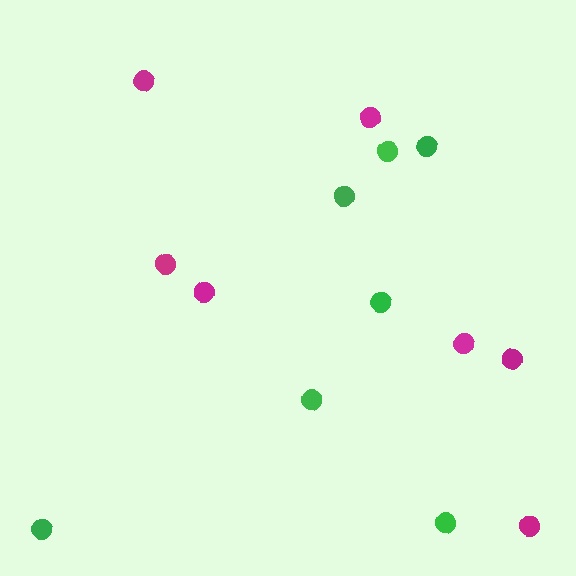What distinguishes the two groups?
There are 2 groups: one group of magenta circles (7) and one group of green circles (7).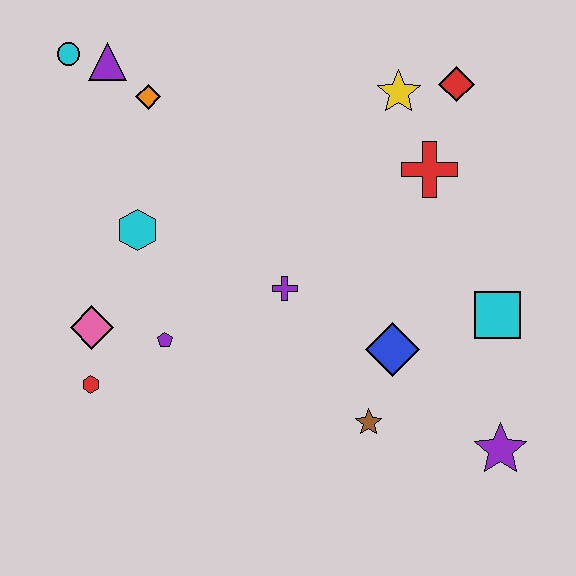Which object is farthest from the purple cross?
The cyan circle is farthest from the purple cross.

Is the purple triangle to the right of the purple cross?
No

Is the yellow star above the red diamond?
No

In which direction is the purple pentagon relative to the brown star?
The purple pentagon is to the left of the brown star.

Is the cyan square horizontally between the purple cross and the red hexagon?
No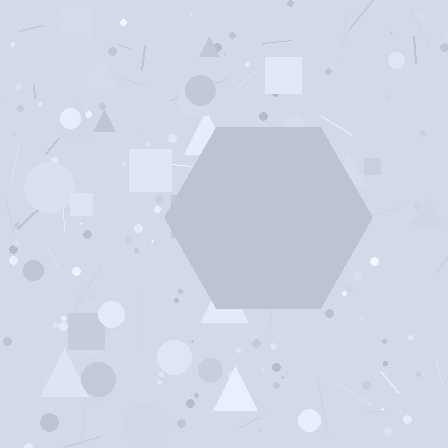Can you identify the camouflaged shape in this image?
The camouflaged shape is a hexagon.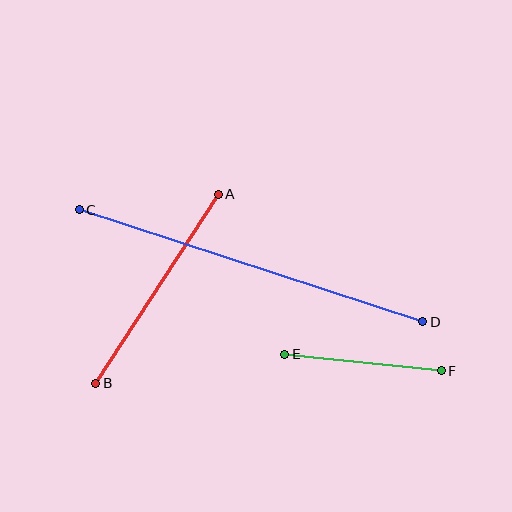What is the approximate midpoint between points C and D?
The midpoint is at approximately (251, 266) pixels.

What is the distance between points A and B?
The distance is approximately 225 pixels.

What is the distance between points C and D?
The distance is approximately 361 pixels.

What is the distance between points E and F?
The distance is approximately 157 pixels.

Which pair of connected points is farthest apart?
Points C and D are farthest apart.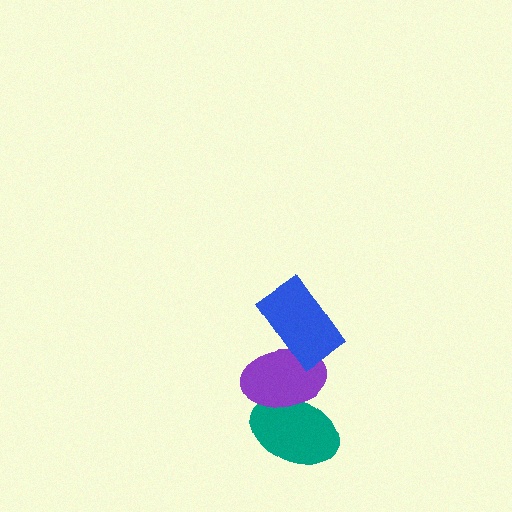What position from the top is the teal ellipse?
The teal ellipse is 3rd from the top.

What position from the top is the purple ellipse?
The purple ellipse is 2nd from the top.